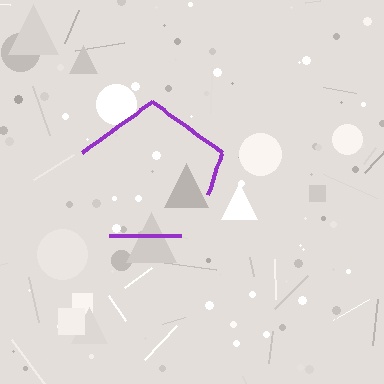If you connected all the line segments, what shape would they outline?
They would outline a pentagon.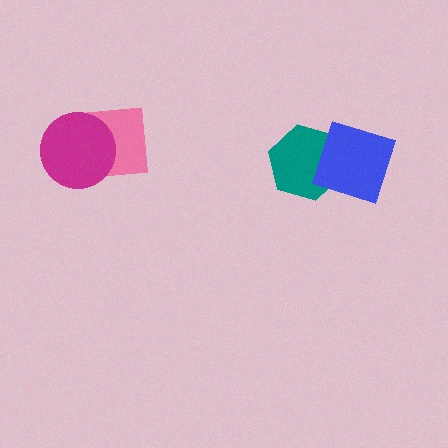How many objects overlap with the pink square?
1 object overlaps with the pink square.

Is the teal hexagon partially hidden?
Yes, it is partially covered by another shape.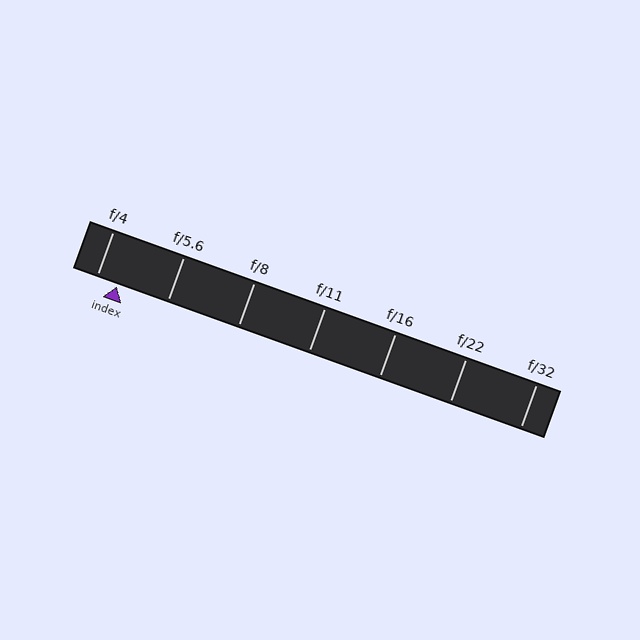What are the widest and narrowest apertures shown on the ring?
The widest aperture shown is f/4 and the narrowest is f/32.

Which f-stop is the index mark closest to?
The index mark is closest to f/4.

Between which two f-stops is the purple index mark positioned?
The index mark is between f/4 and f/5.6.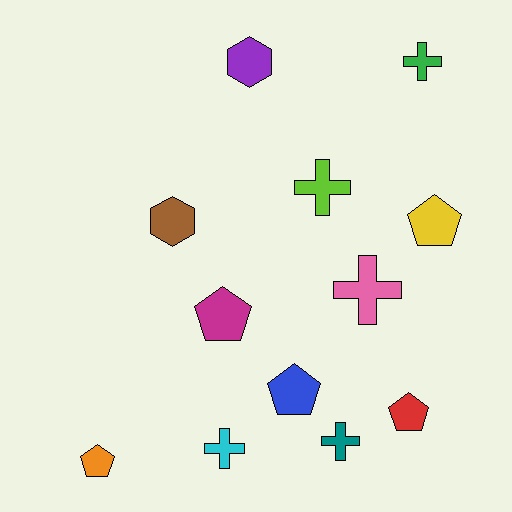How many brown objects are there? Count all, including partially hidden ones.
There is 1 brown object.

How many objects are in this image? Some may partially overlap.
There are 12 objects.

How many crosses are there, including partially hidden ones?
There are 5 crosses.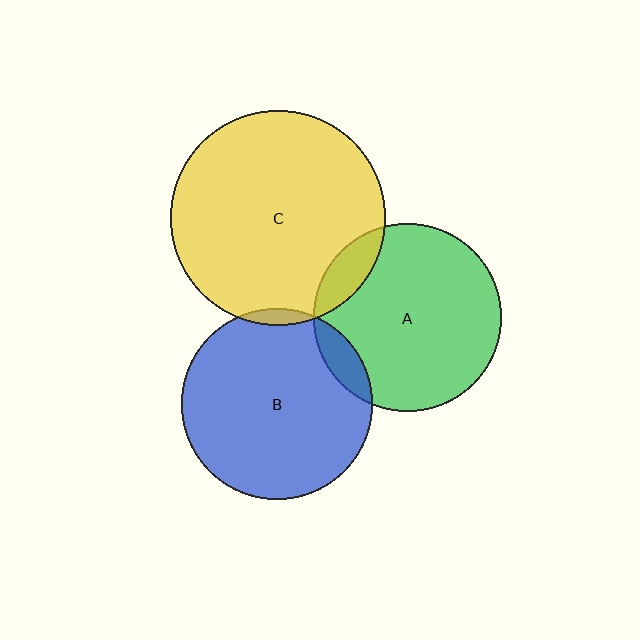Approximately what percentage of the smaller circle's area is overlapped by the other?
Approximately 10%.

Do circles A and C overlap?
Yes.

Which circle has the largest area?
Circle C (yellow).